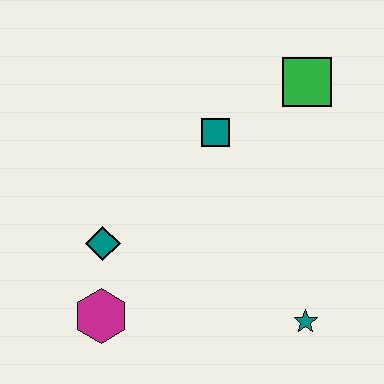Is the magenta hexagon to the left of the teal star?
Yes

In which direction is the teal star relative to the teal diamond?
The teal star is to the right of the teal diamond.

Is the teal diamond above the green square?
No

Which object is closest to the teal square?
The green square is closest to the teal square.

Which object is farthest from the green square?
The magenta hexagon is farthest from the green square.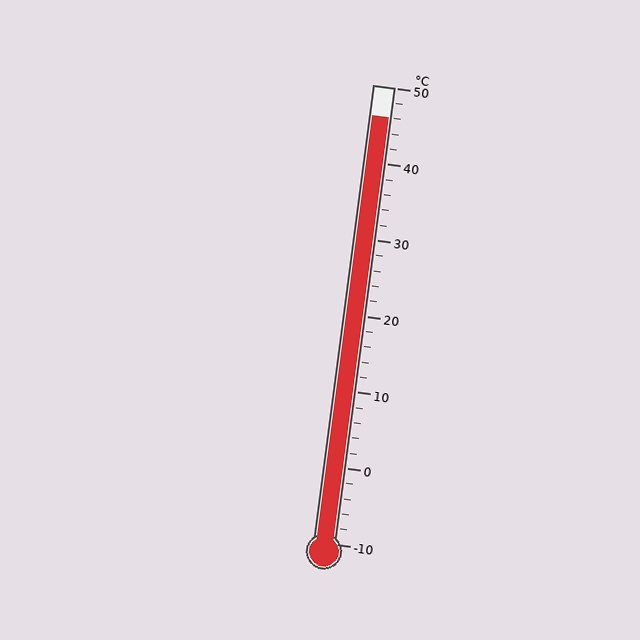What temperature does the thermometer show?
The thermometer shows approximately 46°C.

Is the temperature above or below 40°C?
The temperature is above 40°C.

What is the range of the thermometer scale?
The thermometer scale ranges from -10°C to 50°C.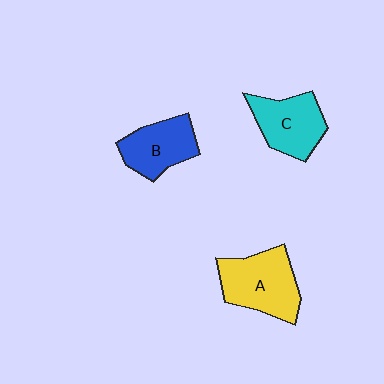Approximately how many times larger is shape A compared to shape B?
Approximately 1.3 times.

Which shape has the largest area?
Shape A (yellow).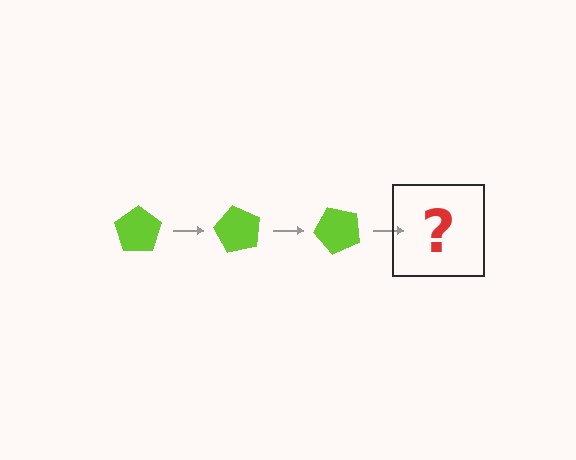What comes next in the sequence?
The next element should be a lime pentagon rotated 180 degrees.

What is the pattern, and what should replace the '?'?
The pattern is that the pentagon rotates 60 degrees each step. The '?' should be a lime pentagon rotated 180 degrees.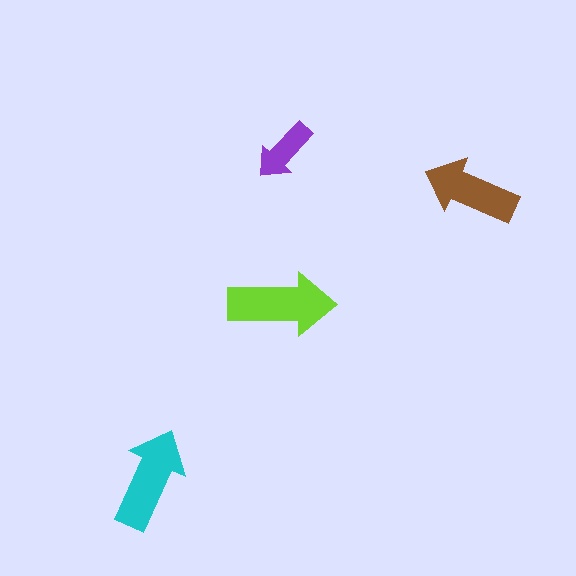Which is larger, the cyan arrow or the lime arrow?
The lime one.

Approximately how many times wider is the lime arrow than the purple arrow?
About 1.5 times wider.